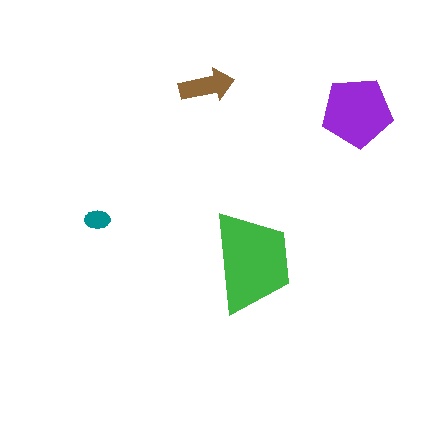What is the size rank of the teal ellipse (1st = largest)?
4th.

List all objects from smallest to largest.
The teal ellipse, the brown arrow, the purple pentagon, the green trapezoid.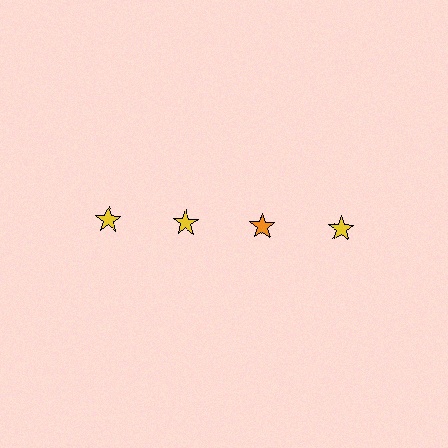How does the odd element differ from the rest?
It has a different color: orange instead of yellow.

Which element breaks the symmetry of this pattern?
The orange star in the top row, center column breaks the symmetry. All other shapes are yellow stars.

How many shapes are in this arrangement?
There are 4 shapes arranged in a grid pattern.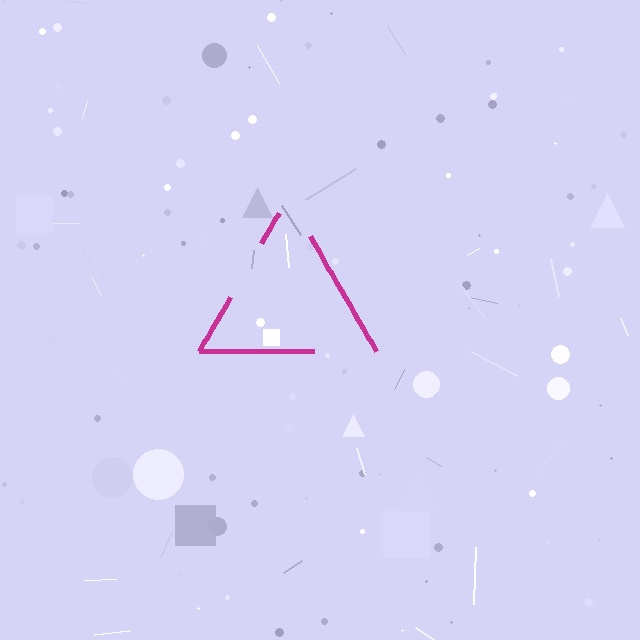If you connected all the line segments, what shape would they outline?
They would outline a triangle.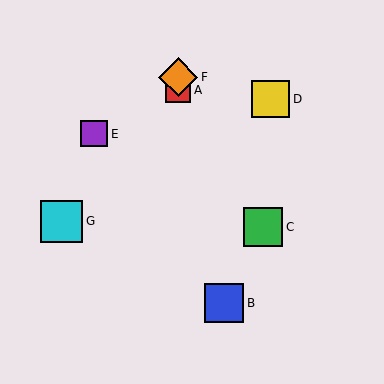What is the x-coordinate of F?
Object F is at x≈178.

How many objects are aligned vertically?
2 objects (A, F) are aligned vertically.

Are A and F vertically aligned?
Yes, both are at x≈178.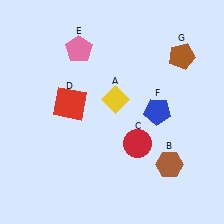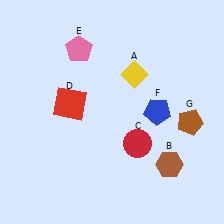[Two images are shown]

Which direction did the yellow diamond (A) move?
The yellow diamond (A) moved up.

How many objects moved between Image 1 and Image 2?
2 objects moved between the two images.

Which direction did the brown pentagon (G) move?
The brown pentagon (G) moved down.